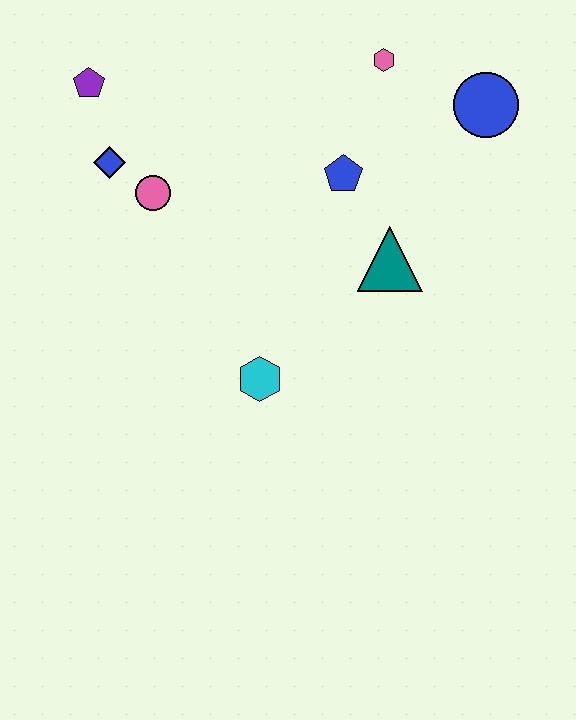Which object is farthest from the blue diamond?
The blue circle is farthest from the blue diamond.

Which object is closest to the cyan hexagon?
The teal triangle is closest to the cyan hexagon.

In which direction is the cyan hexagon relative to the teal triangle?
The cyan hexagon is to the left of the teal triangle.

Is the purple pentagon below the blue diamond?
No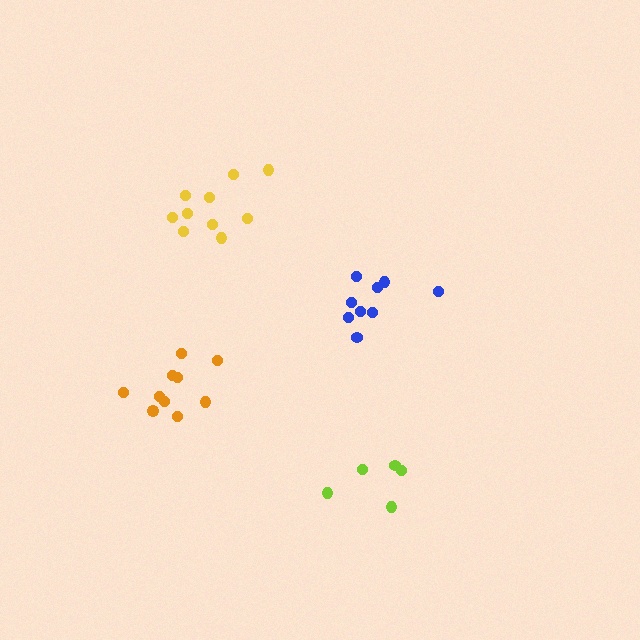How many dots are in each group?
Group 1: 9 dots, Group 2: 5 dots, Group 3: 10 dots, Group 4: 10 dots (34 total).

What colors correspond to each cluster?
The clusters are colored: blue, lime, yellow, orange.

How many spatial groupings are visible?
There are 4 spatial groupings.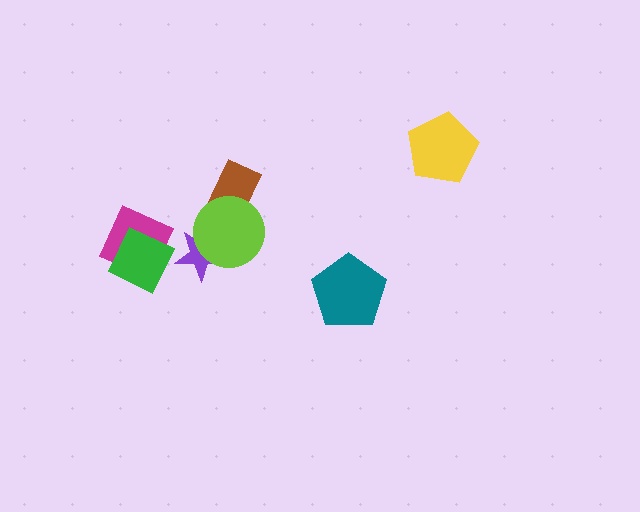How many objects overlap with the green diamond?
1 object overlaps with the green diamond.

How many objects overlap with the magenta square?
1 object overlaps with the magenta square.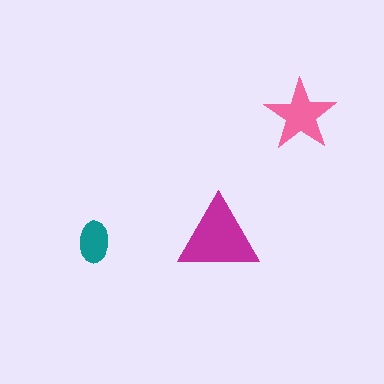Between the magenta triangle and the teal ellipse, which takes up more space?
The magenta triangle.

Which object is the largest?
The magenta triangle.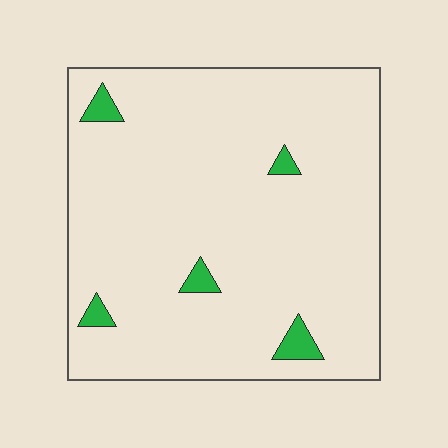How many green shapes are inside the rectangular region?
5.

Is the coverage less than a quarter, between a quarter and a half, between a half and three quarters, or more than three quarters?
Less than a quarter.